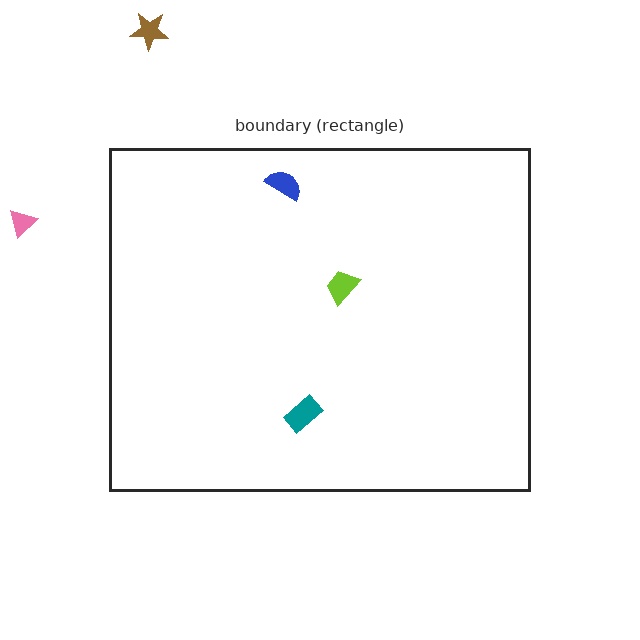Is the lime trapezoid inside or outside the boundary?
Inside.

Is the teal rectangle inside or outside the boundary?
Inside.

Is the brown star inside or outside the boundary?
Outside.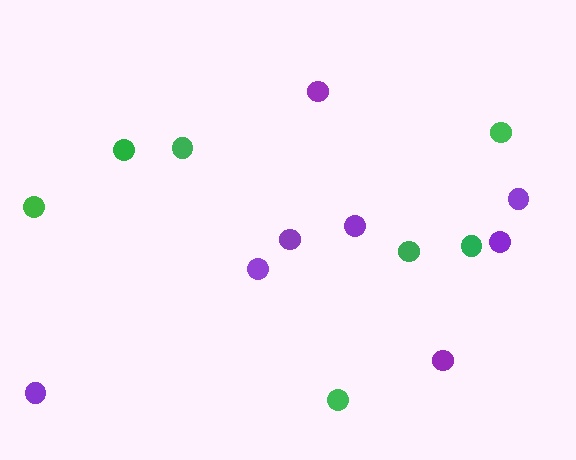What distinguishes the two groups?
There are 2 groups: one group of purple circles (8) and one group of green circles (7).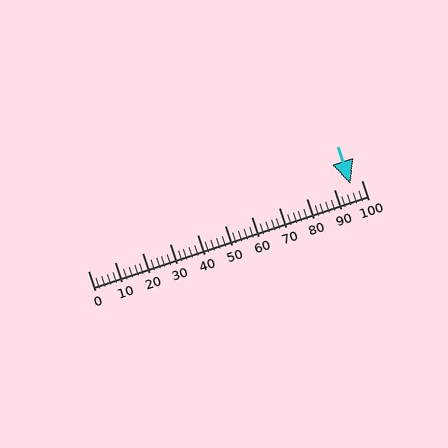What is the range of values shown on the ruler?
The ruler shows values from 0 to 100.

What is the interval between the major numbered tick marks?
The major tick marks are spaced 10 units apart.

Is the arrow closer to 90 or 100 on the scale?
The arrow is closer to 100.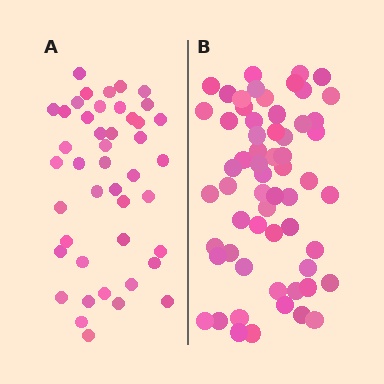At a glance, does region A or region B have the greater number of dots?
Region B (the right region) has more dots.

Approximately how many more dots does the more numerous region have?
Region B has approximately 15 more dots than region A.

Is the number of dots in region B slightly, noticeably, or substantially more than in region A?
Region B has noticeably more, but not dramatically so. The ratio is roughly 1.4 to 1.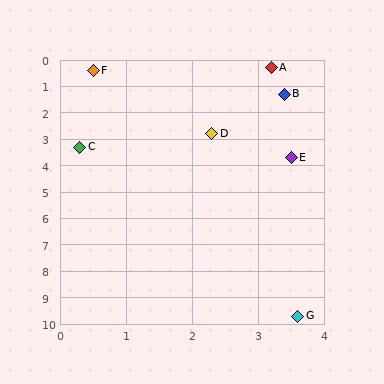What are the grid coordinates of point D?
Point D is at approximately (2.3, 2.8).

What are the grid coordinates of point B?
Point B is at approximately (3.4, 1.3).